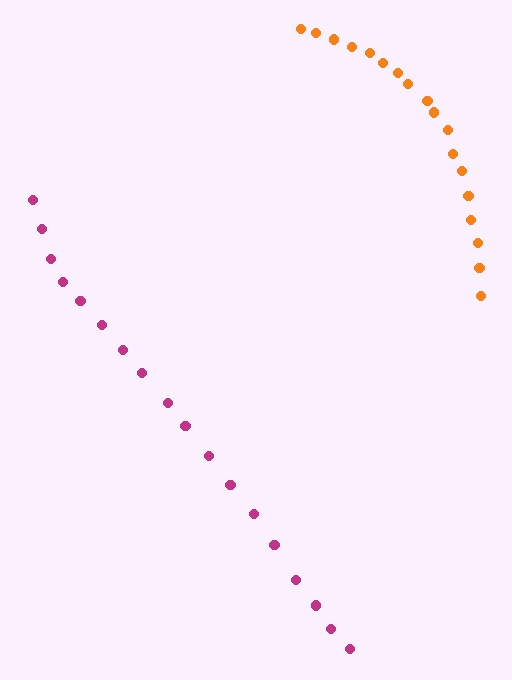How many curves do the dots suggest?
There are 2 distinct paths.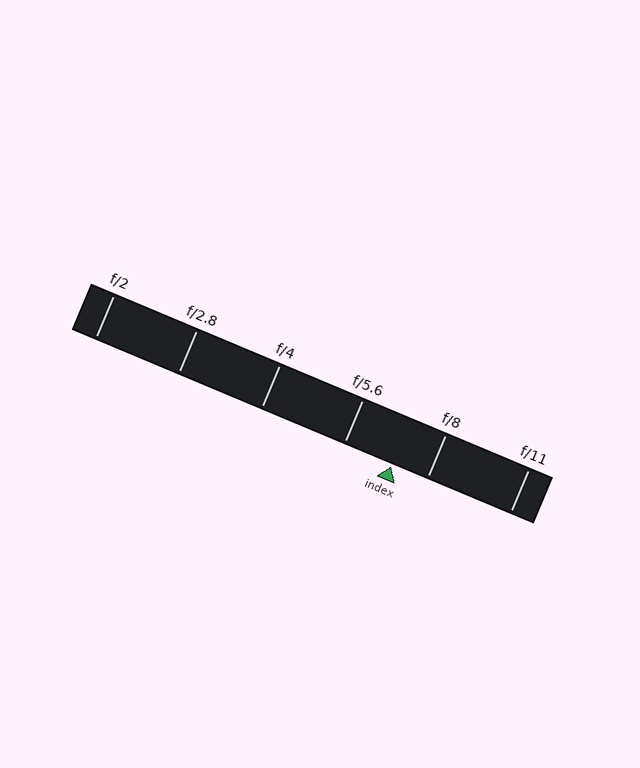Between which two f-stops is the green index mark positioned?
The index mark is between f/5.6 and f/8.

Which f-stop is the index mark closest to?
The index mark is closest to f/8.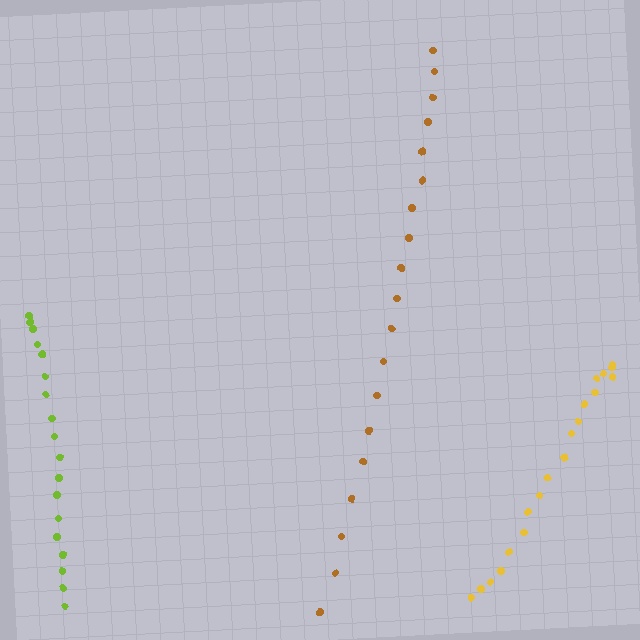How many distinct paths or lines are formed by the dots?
There are 3 distinct paths.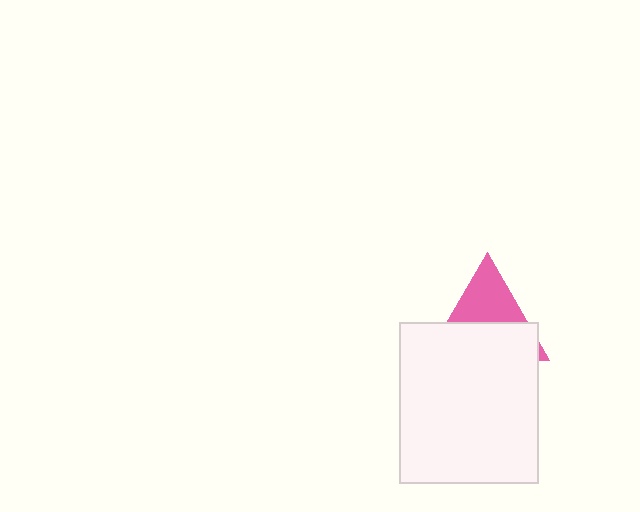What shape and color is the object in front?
The object in front is a white rectangle.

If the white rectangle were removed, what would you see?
You would see the complete pink triangle.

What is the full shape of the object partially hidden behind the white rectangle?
The partially hidden object is a pink triangle.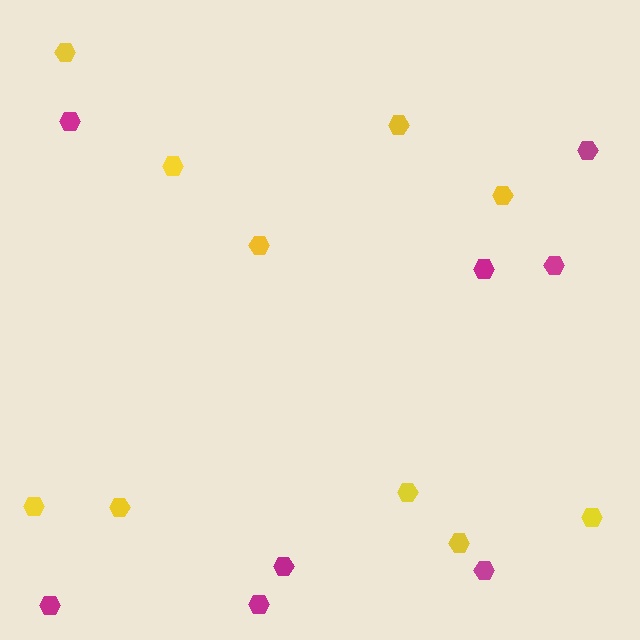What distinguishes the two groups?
There are 2 groups: one group of yellow hexagons (10) and one group of magenta hexagons (8).